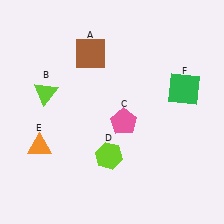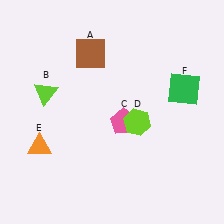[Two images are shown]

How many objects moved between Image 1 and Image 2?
1 object moved between the two images.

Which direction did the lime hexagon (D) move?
The lime hexagon (D) moved up.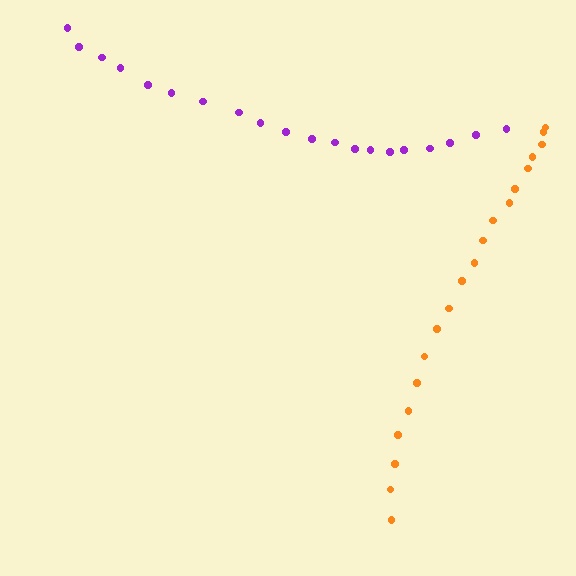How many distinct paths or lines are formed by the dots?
There are 2 distinct paths.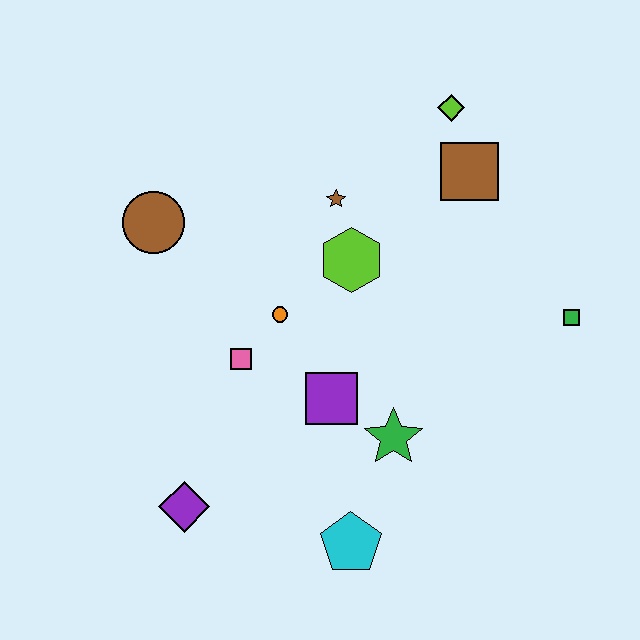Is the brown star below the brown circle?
No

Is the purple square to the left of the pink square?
No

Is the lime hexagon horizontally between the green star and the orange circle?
Yes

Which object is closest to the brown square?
The lime diamond is closest to the brown square.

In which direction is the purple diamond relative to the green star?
The purple diamond is to the left of the green star.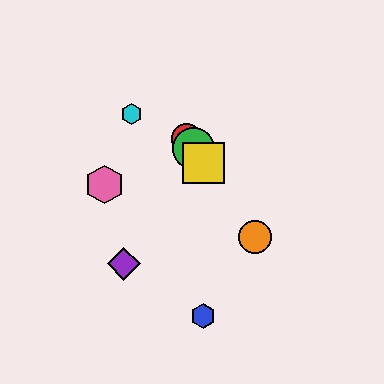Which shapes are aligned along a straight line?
The red circle, the green circle, the yellow square, the orange circle are aligned along a straight line.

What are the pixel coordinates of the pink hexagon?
The pink hexagon is at (105, 184).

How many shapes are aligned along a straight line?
4 shapes (the red circle, the green circle, the yellow square, the orange circle) are aligned along a straight line.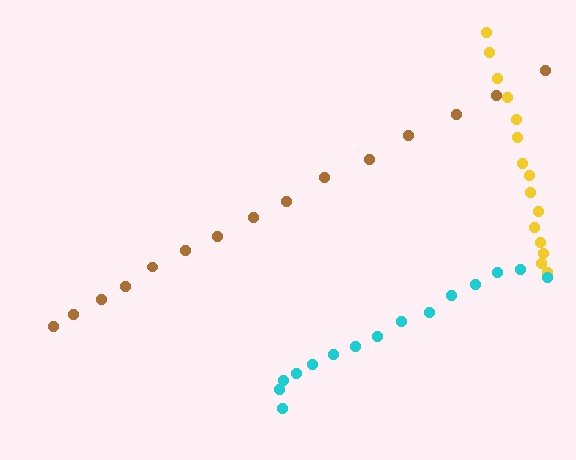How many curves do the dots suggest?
There are 3 distinct paths.